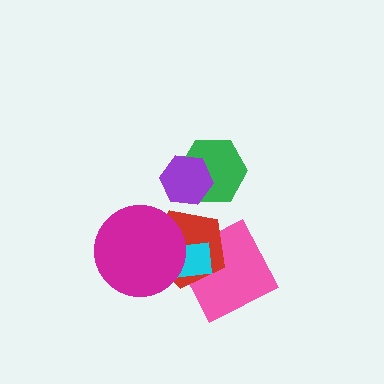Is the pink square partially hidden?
Yes, it is partially covered by another shape.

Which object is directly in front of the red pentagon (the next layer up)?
The cyan rectangle is directly in front of the red pentagon.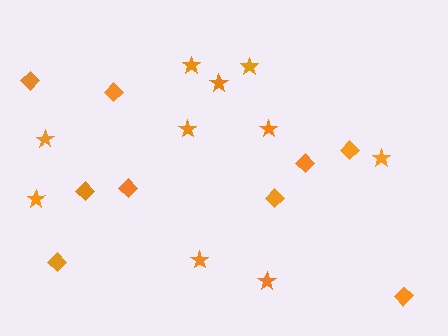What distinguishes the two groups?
There are 2 groups: one group of diamonds (9) and one group of stars (10).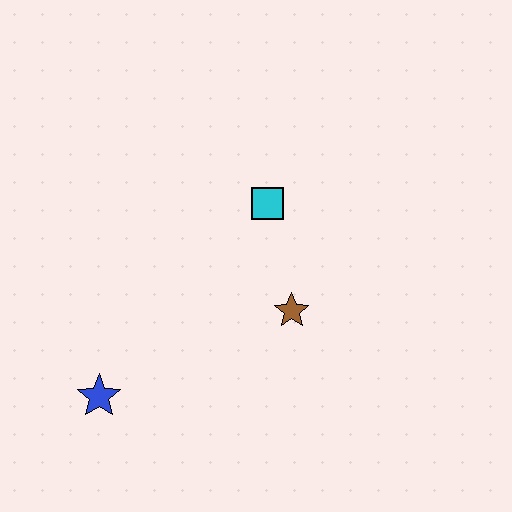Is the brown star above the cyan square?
No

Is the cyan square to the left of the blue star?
No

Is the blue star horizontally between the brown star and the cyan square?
No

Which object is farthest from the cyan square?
The blue star is farthest from the cyan square.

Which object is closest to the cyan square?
The brown star is closest to the cyan square.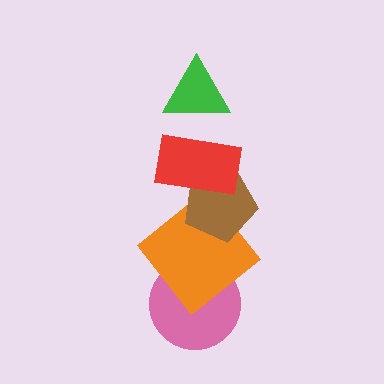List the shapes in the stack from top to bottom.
From top to bottom: the green triangle, the red rectangle, the brown pentagon, the orange diamond, the pink circle.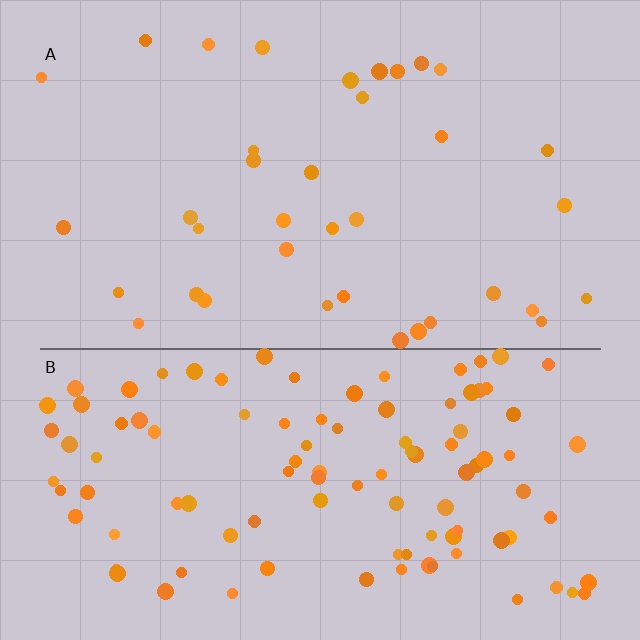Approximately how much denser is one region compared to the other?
Approximately 2.9× — region B over region A.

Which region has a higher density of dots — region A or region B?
B (the bottom).